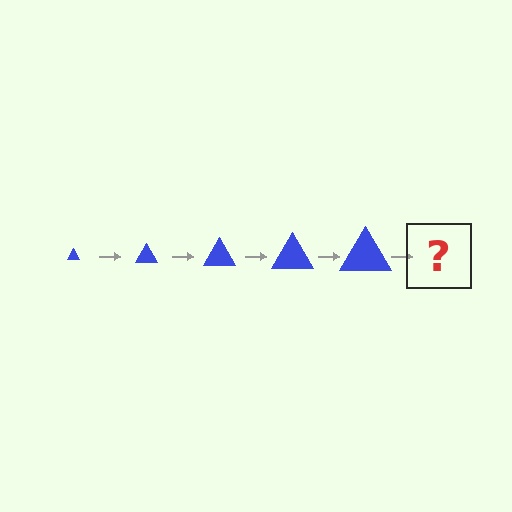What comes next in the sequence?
The next element should be a blue triangle, larger than the previous one.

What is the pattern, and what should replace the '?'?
The pattern is that the triangle gets progressively larger each step. The '?' should be a blue triangle, larger than the previous one.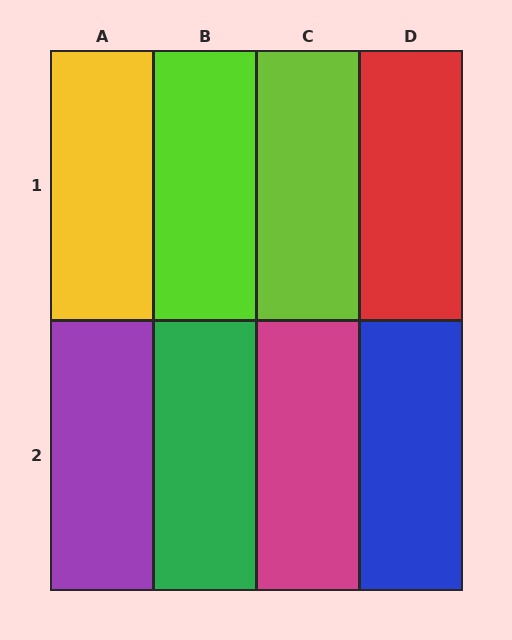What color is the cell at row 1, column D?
Red.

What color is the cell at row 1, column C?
Lime.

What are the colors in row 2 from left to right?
Purple, green, magenta, blue.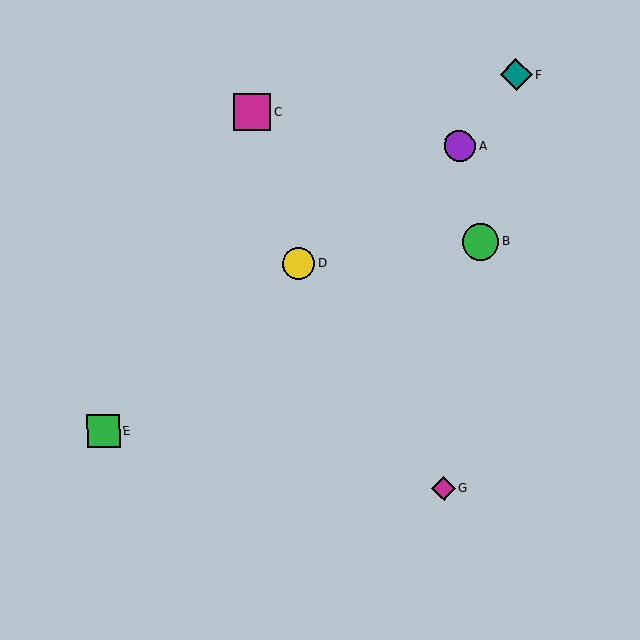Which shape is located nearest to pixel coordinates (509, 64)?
The teal diamond (labeled F) at (516, 75) is nearest to that location.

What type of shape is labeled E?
Shape E is a green square.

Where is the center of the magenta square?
The center of the magenta square is at (252, 112).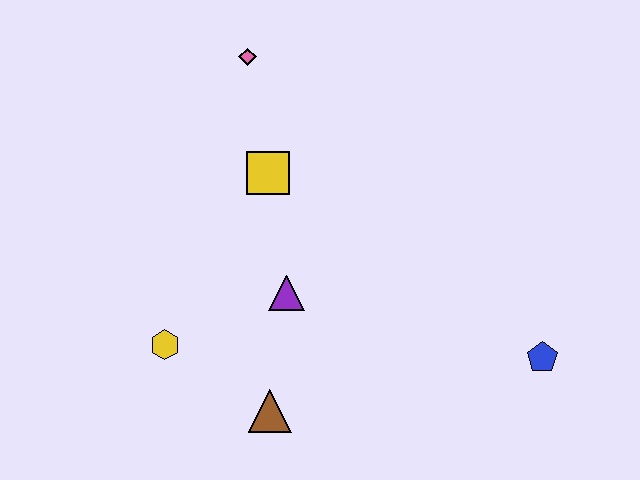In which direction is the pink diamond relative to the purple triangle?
The pink diamond is above the purple triangle.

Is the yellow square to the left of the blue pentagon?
Yes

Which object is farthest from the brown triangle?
The pink diamond is farthest from the brown triangle.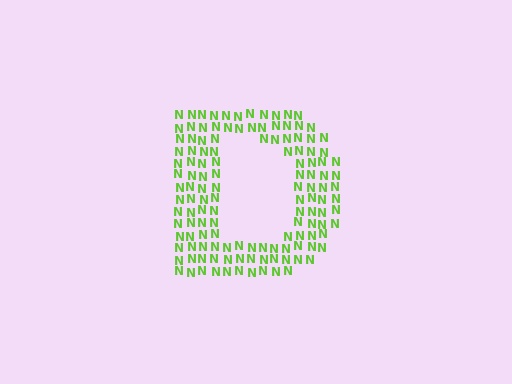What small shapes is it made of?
It is made of small letter N's.